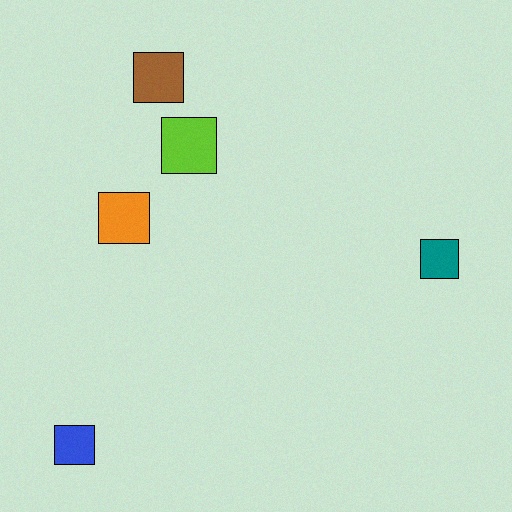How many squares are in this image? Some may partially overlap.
There are 5 squares.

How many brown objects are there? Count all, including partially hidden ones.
There is 1 brown object.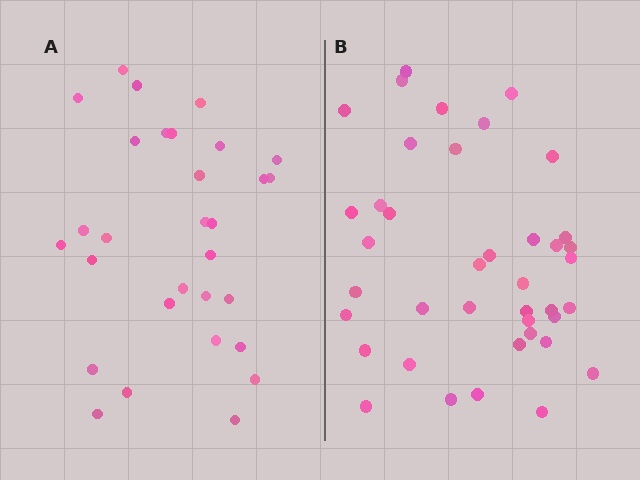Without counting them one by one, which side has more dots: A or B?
Region B (the right region) has more dots.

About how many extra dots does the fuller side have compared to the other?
Region B has roughly 10 or so more dots than region A.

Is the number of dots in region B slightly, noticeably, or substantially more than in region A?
Region B has noticeably more, but not dramatically so. The ratio is roughly 1.3 to 1.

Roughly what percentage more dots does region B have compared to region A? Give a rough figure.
About 35% more.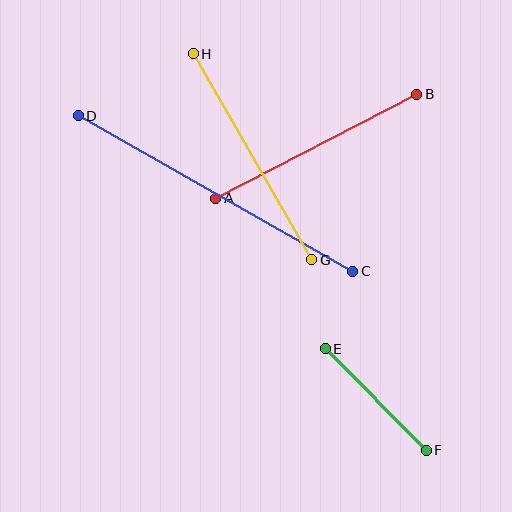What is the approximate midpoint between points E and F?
The midpoint is at approximately (376, 400) pixels.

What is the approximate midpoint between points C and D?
The midpoint is at approximately (216, 194) pixels.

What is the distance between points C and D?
The distance is approximately 315 pixels.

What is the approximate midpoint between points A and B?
The midpoint is at approximately (316, 146) pixels.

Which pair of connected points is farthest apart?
Points C and D are farthest apart.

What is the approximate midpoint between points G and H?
The midpoint is at approximately (253, 157) pixels.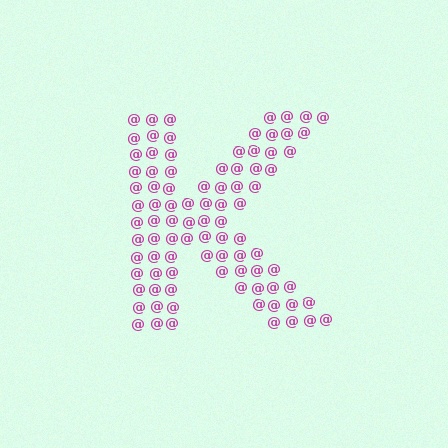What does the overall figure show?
The overall figure shows the letter K.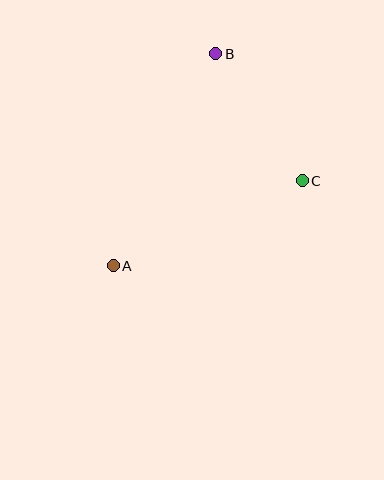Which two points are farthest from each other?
Points A and B are farthest from each other.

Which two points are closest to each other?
Points B and C are closest to each other.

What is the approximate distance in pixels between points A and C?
The distance between A and C is approximately 207 pixels.